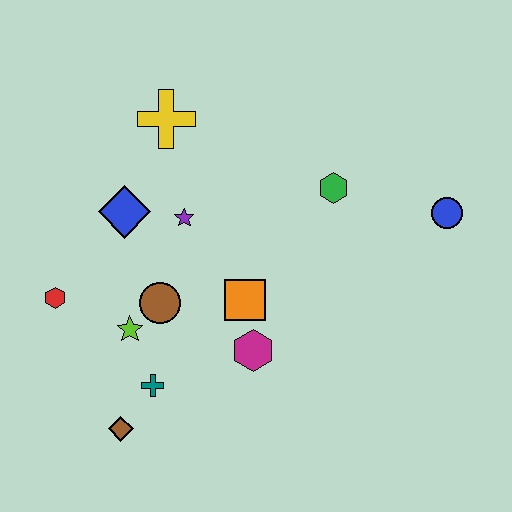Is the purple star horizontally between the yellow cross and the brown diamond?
No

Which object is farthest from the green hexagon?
The brown diamond is farthest from the green hexagon.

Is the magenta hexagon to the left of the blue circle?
Yes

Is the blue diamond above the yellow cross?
No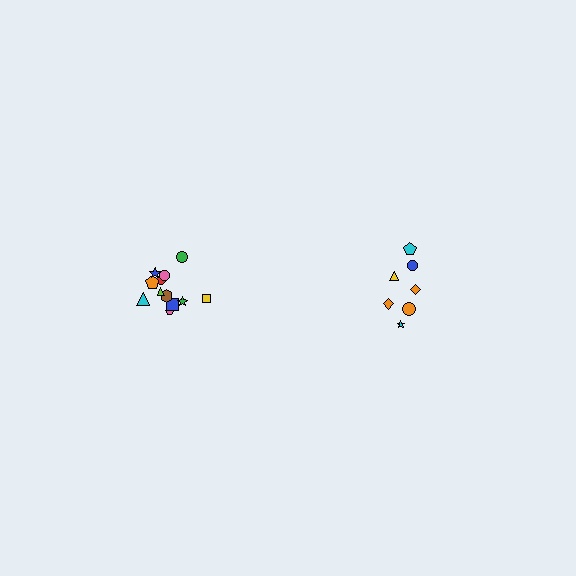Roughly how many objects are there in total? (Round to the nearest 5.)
Roughly 20 objects in total.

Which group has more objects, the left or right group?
The left group.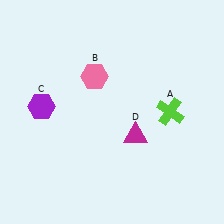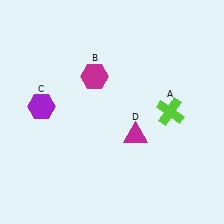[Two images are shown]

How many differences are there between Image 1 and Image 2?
There is 1 difference between the two images.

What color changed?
The hexagon (B) changed from pink in Image 1 to magenta in Image 2.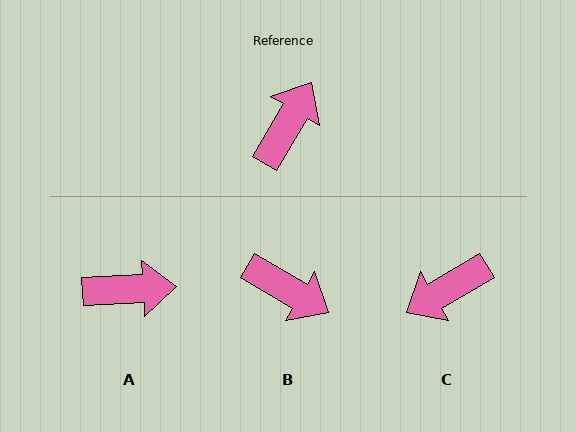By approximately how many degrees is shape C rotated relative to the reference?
Approximately 151 degrees counter-clockwise.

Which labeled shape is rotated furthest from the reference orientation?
C, about 151 degrees away.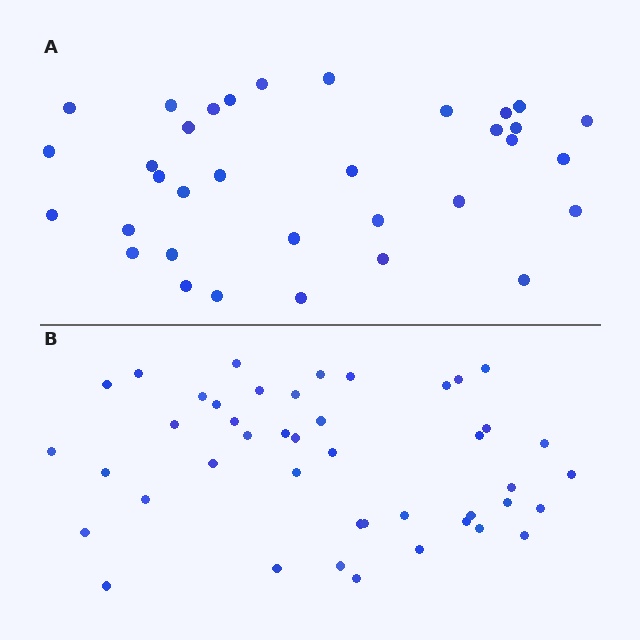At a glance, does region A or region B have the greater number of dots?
Region B (the bottom region) has more dots.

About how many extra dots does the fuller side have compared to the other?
Region B has roughly 10 or so more dots than region A.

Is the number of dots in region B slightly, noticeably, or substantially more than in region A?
Region B has noticeably more, but not dramatically so. The ratio is roughly 1.3 to 1.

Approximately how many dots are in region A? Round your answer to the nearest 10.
About 30 dots. (The exact count is 34, which rounds to 30.)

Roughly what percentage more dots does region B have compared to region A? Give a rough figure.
About 30% more.